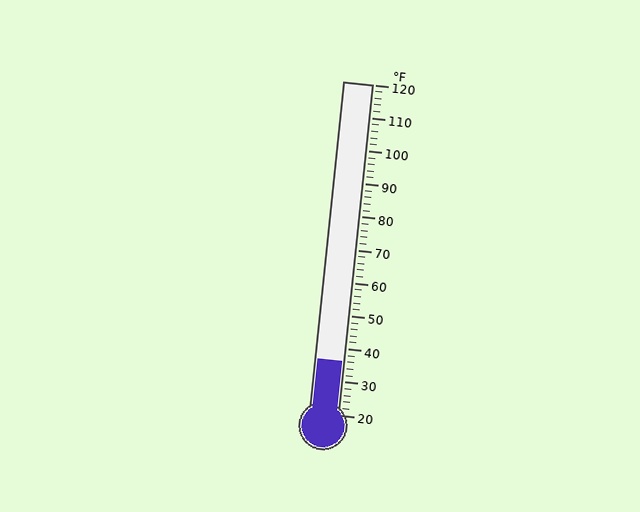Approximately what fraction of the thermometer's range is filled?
The thermometer is filled to approximately 15% of its range.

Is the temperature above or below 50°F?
The temperature is below 50°F.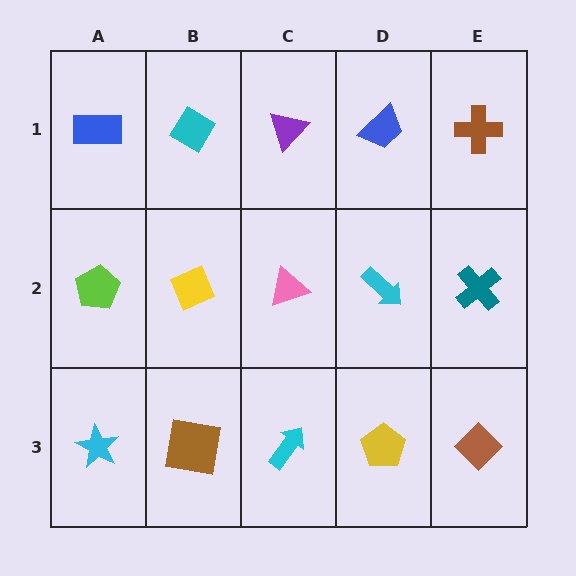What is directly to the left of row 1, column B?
A blue rectangle.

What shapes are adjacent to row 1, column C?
A pink triangle (row 2, column C), a cyan diamond (row 1, column B), a blue trapezoid (row 1, column D).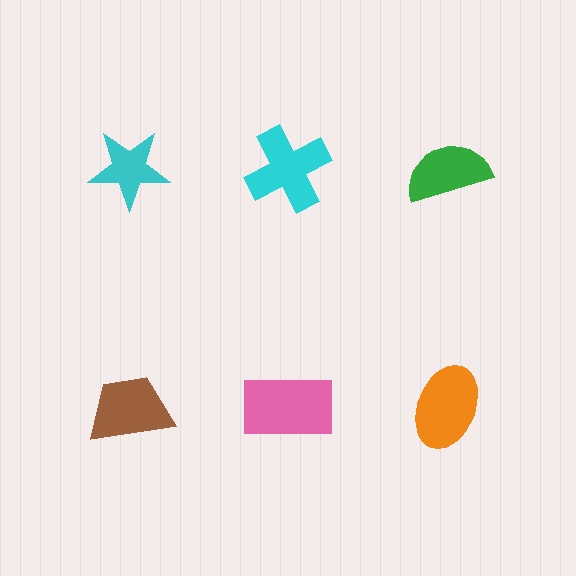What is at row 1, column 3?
A green semicircle.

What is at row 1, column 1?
A cyan star.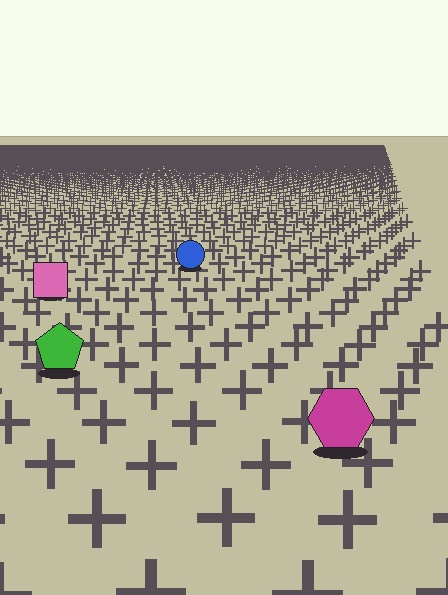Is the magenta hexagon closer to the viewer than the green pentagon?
Yes. The magenta hexagon is closer — you can tell from the texture gradient: the ground texture is coarser near it.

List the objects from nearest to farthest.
From nearest to farthest: the magenta hexagon, the green pentagon, the pink square, the blue circle.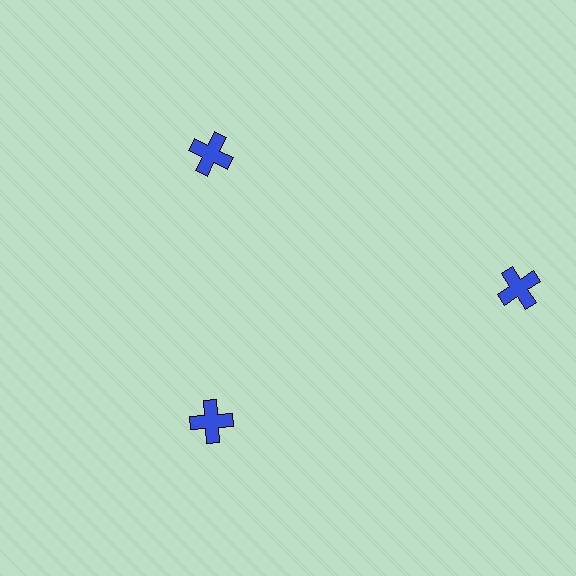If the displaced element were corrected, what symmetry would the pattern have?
It would have 3-fold rotational symmetry — the pattern would map onto itself every 120 degrees.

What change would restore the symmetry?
The symmetry would be restored by moving it inward, back onto the ring so that all 3 crosses sit at equal angles and equal distance from the center.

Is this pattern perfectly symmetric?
No. The 3 blue crosses are arranged in a ring, but one element near the 3 o'clock position is pushed outward from the center, breaking the 3-fold rotational symmetry.